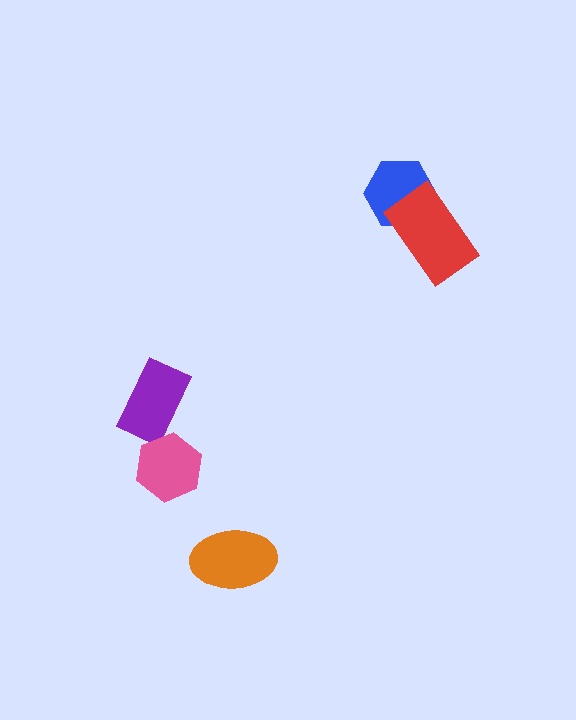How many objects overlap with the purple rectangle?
0 objects overlap with the purple rectangle.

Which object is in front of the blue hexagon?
The red rectangle is in front of the blue hexagon.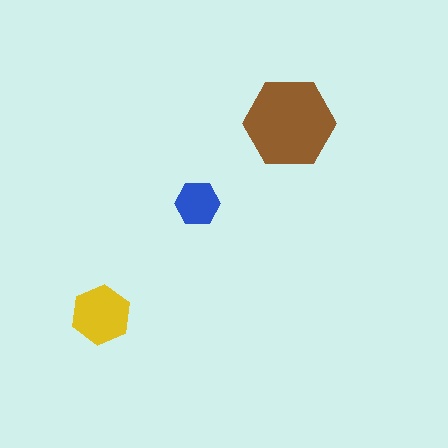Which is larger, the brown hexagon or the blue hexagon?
The brown one.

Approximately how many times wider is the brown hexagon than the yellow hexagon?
About 1.5 times wider.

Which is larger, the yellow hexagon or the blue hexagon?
The yellow one.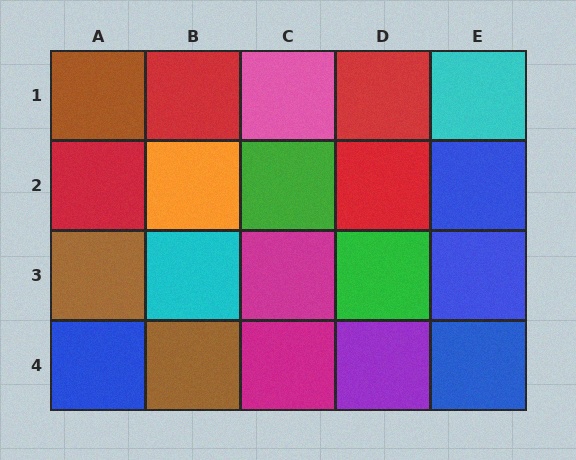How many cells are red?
4 cells are red.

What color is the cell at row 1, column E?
Cyan.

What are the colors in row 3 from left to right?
Brown, cyan, magenta, green, blue.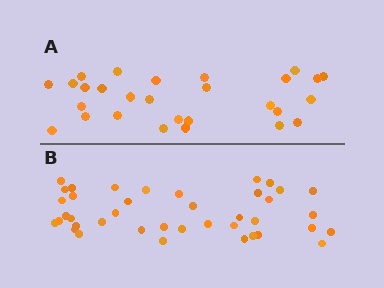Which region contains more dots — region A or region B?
Region B (the bottom region) has more dots.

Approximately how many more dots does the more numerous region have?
Region B has roughly 12 or so more dots than region A.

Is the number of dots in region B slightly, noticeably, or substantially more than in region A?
Region B has noticeably more, but not dramatically so. The ratio is roughly 1.4 to 1.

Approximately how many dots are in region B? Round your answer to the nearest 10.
About 40 dots.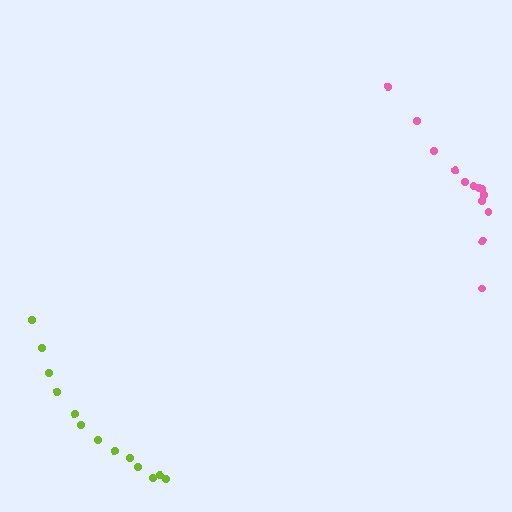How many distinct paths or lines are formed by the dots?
There are 2 distinct paths.